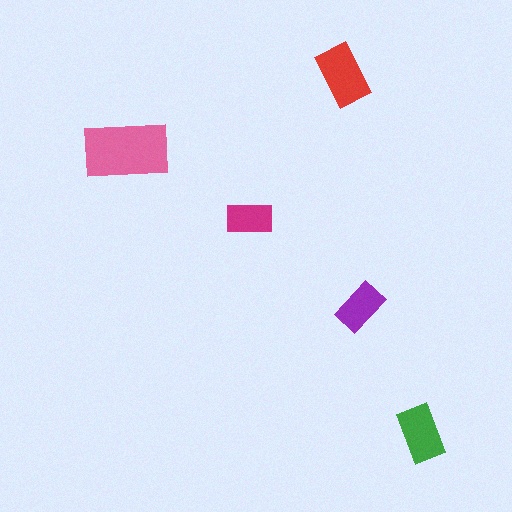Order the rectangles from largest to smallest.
the pink one, the red one, the green one, the purple one, the magenta one.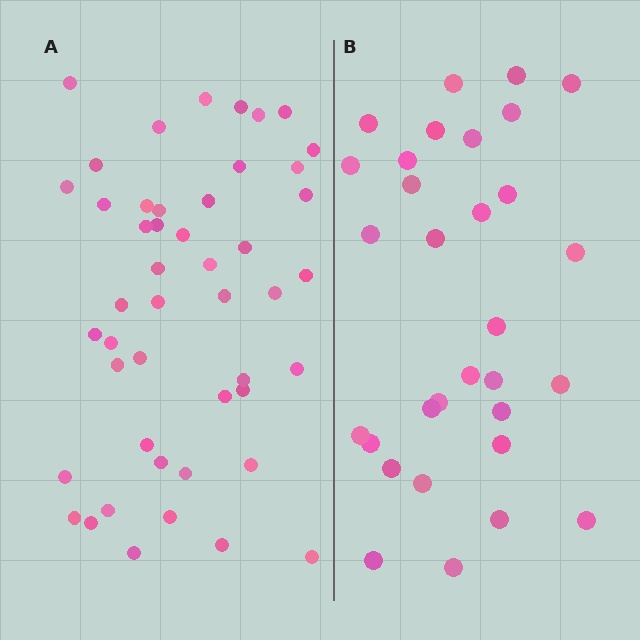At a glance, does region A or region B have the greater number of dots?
Region A (the left region) has more dots.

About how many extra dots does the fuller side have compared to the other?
Region A has approximately 15 more dots than region B.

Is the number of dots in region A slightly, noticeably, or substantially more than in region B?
Region A has substantially more. The ratio is roughly 1.5 to 1.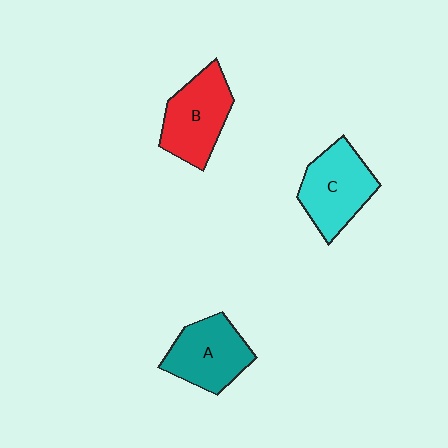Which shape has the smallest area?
Shape A (teal).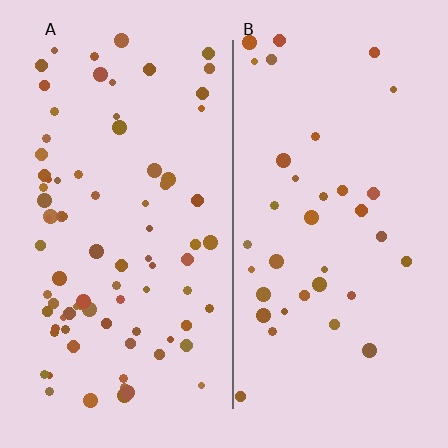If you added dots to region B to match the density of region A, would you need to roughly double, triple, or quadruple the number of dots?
Approximately double.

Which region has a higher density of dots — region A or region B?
A (the left).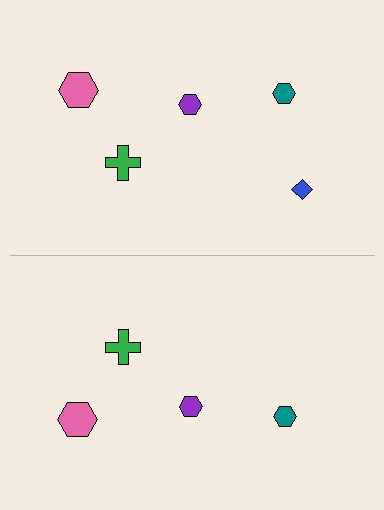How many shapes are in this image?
There are 9 shapes in this image.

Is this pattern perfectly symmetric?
No, the pattern is not perfectly symmetric. A blue diamond is missing from the bottom side.